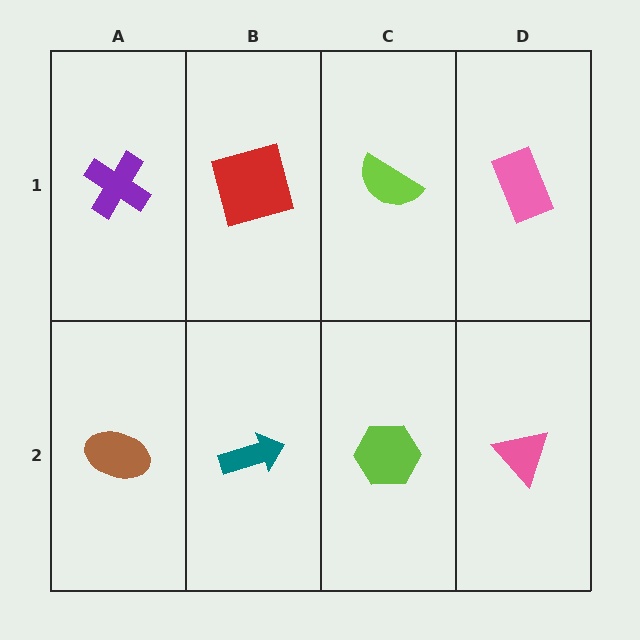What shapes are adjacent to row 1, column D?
A pink triangle (row 2, column D), a lime semicircle (row 1, column C).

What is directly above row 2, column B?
A red square.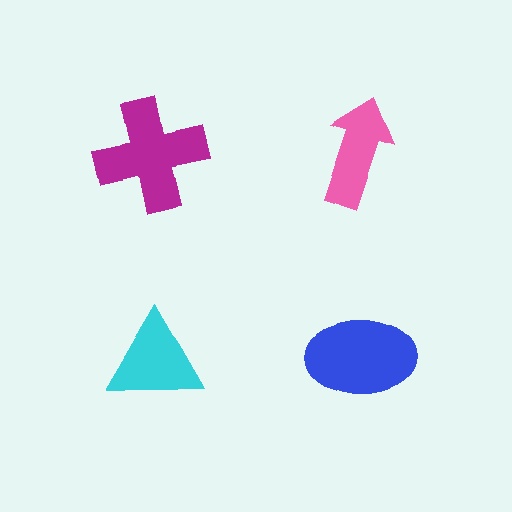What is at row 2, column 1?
A cyan triangle.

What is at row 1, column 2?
A pink arrow.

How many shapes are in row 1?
2 shapes.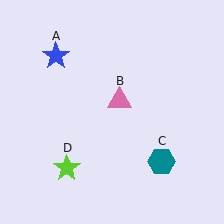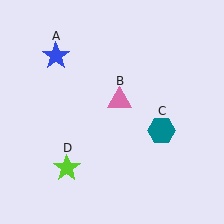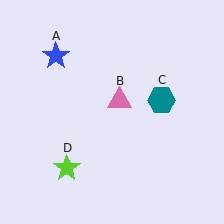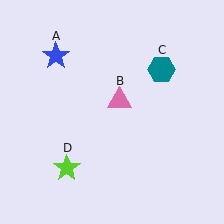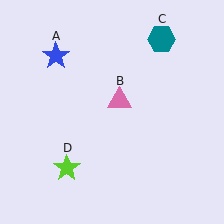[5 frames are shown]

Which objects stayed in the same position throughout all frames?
Blue star (object A) and pink triangle (object B) and lime star (object D) remained stationary.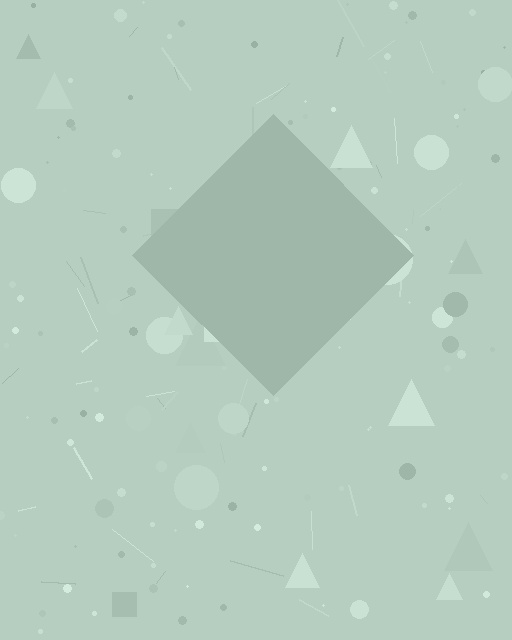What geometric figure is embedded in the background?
A diamond is embedded in the background.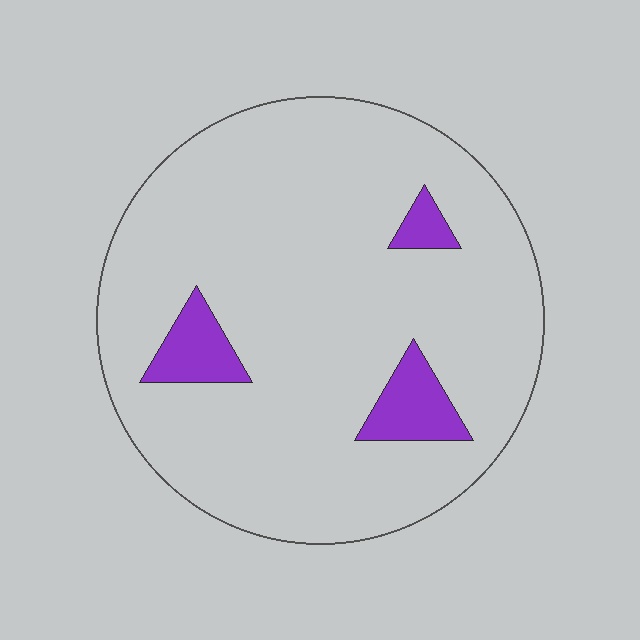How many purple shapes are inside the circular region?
3.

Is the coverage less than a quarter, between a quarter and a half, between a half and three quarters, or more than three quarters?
Less than a quarter.